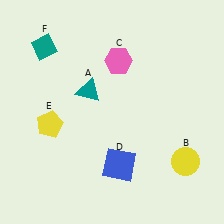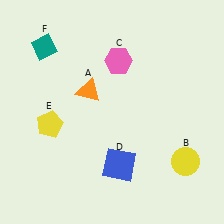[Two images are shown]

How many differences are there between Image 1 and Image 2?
There is 1 difference between the two images.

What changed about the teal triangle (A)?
In Image 1, A is teal. In Image 2, it changed to orange.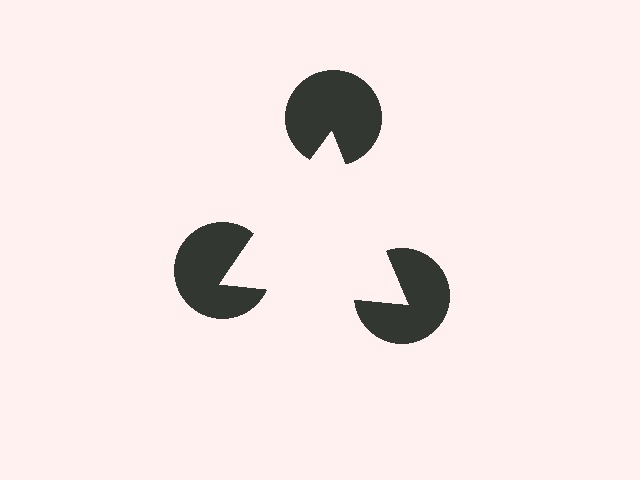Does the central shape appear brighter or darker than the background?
It typically appears slightly brighter than the background, even though no actual brightness change is drawn.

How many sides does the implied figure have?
3 sides.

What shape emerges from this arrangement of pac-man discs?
An illusory triangle — its edges are inferred from the aligned wedge cuts in the pac-man discs, not physically drawn.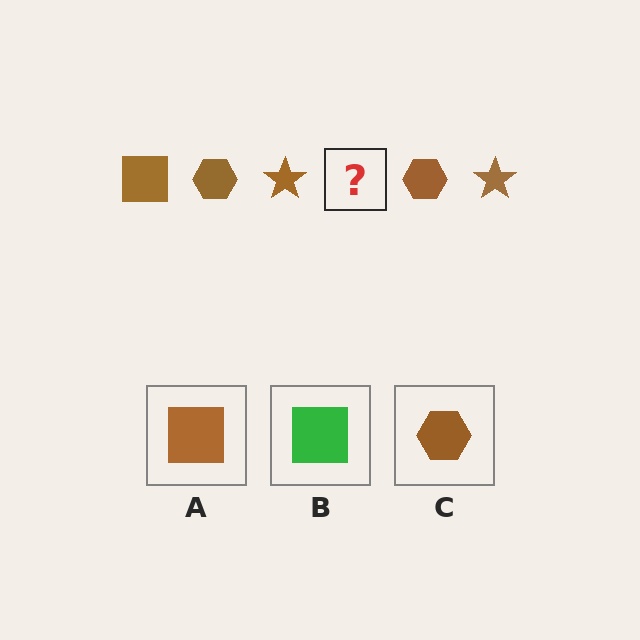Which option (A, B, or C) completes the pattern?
A.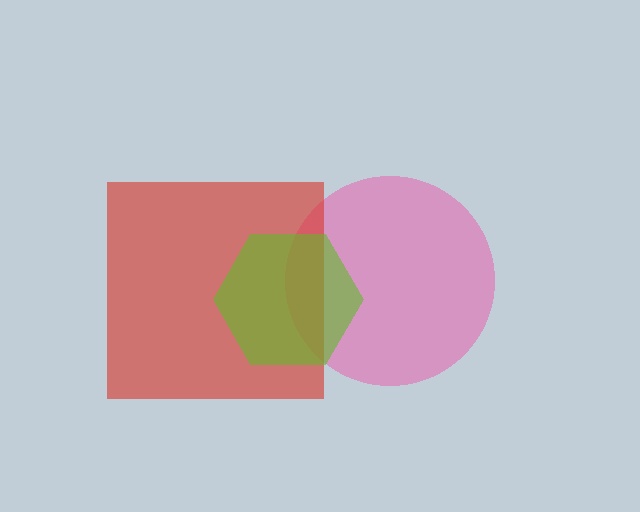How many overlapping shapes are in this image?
There are 3 overlapping shapes in the image.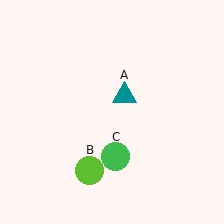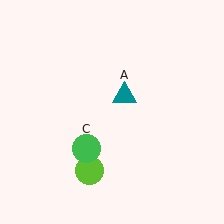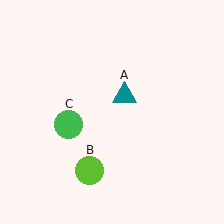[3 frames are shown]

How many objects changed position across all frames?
1 object changed position: green circle (object C).